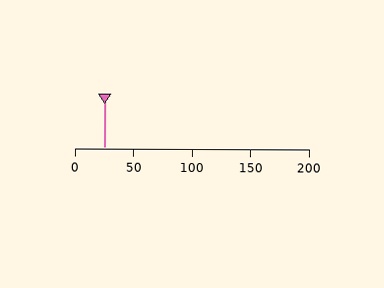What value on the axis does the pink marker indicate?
The marker indicates approximately 25.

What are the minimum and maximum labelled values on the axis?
The axis runs from 0 to 200.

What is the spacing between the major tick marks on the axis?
The major ticks are spaced 50 apart.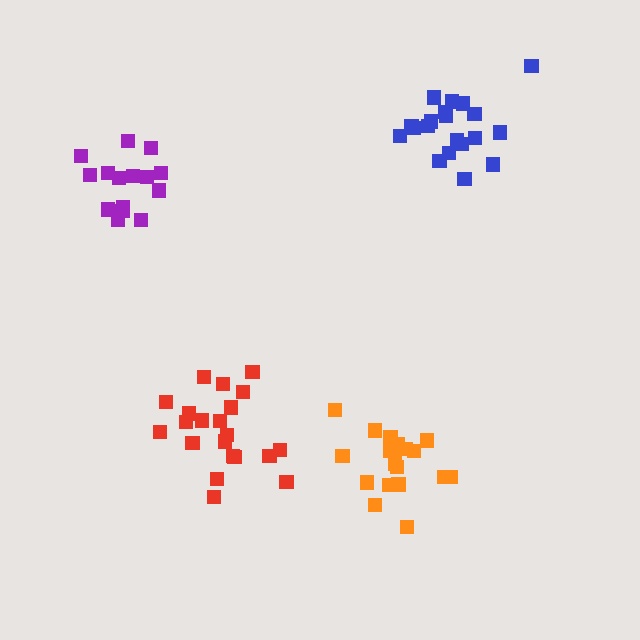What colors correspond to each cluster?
The clusters are colored: orange, blue, red, purple.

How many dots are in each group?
Group 1: 19 dots, Group 2: 20 dots, Group 3: 21 dots, Group 4: 15 dots (75 total).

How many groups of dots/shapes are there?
There are 4 groups.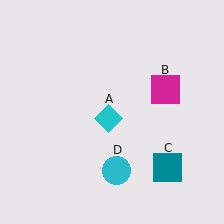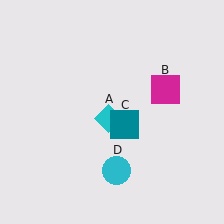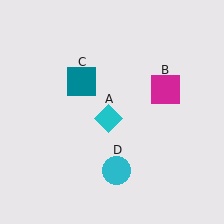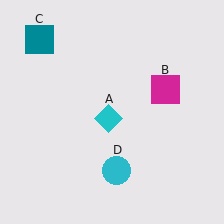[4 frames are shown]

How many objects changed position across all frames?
1 object changed position: teal square (object C).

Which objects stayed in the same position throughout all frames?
Cyan diamond (object A) and magenta square (object B) and cyan circle (object D) remained stationary.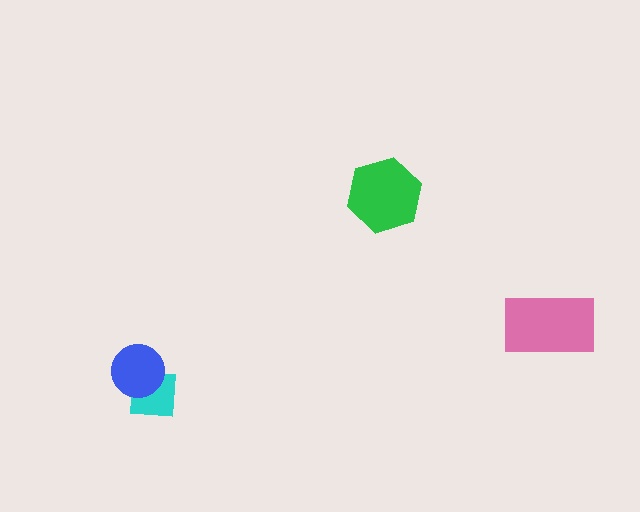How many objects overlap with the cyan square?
1 object overlaps with the cyan square.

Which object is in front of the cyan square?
The blue circle is in front of the cyan square.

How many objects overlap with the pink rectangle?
0 objects overlap with the pink rectangle.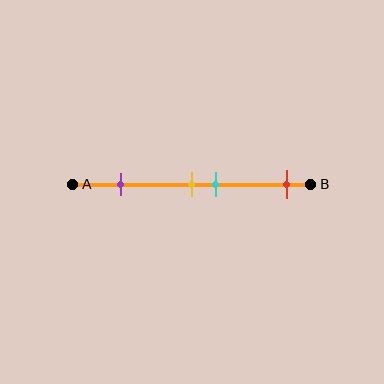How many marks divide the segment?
There are 4 marks dividing the segment.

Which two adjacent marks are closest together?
The yellow and cyan marks are the closest adjacent pair.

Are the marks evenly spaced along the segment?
No, the marks are not evenly spaced.